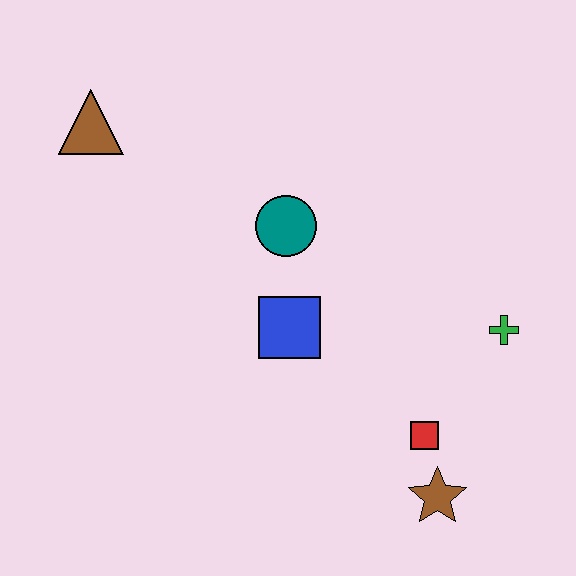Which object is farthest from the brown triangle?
The brown star is farthest from the brown triangle.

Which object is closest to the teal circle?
The blue square is closest to the teal circle.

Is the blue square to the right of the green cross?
No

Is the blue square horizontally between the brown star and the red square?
No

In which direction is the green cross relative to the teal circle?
The green cross is to the right of the teal circle.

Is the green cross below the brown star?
No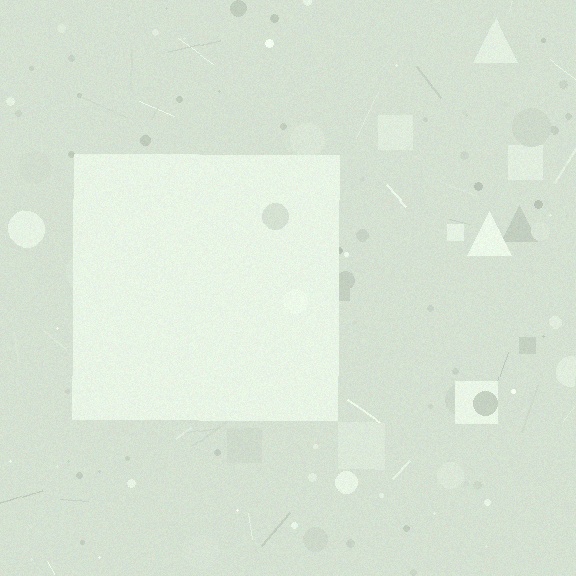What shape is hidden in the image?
A square is hidden in the image.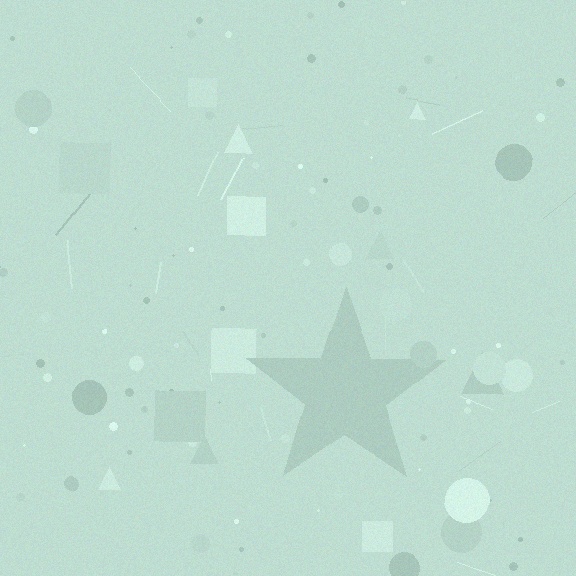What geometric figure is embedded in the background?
A star is embedded in the background.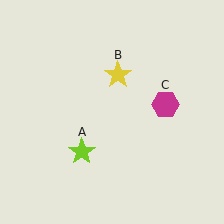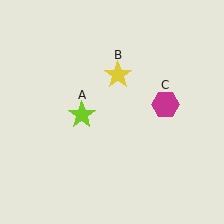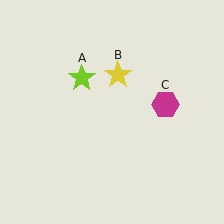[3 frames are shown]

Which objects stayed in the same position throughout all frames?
Yellow star (object B) and magenta hexagon (object C) remained stationary.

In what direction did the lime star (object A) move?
The lime star (object A) moved up.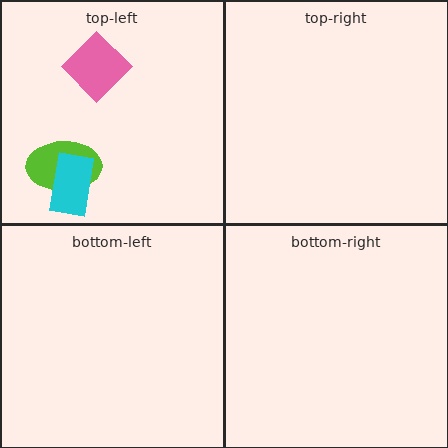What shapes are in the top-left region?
The pink diamond, the lime ellipse, the cyan rectangle.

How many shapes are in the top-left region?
3.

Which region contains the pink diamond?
The top-left region.